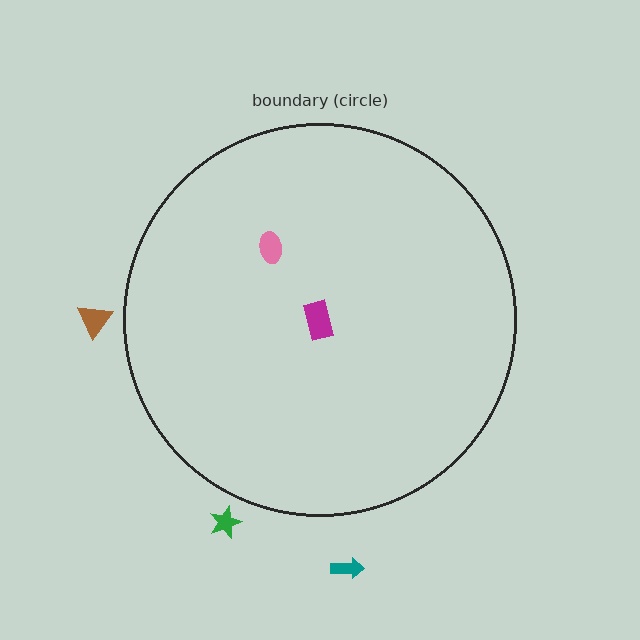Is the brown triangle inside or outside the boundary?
Outside.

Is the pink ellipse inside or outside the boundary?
Inside.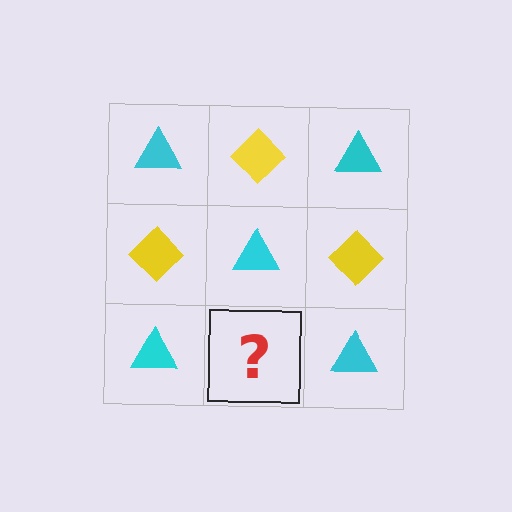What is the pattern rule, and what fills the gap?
The rule is that it alternates cyan triangle and yellow diamond in a checkerboard pattern. The gap should be filled with a yellow diamond.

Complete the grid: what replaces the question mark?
The question mark should be replaced with a yellow diamond.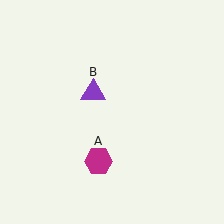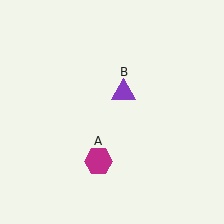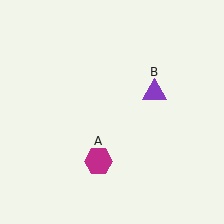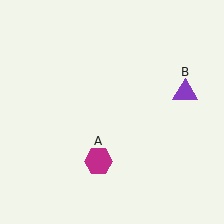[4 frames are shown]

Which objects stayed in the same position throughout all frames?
Magenta hexagon (object A) remained stationary.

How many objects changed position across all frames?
1 object changed position: purple triangle (object B).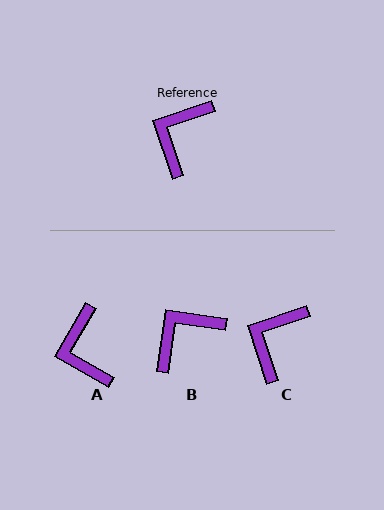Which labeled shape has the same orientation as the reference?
C.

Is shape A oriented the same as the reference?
No, it is off by about 42 degrees.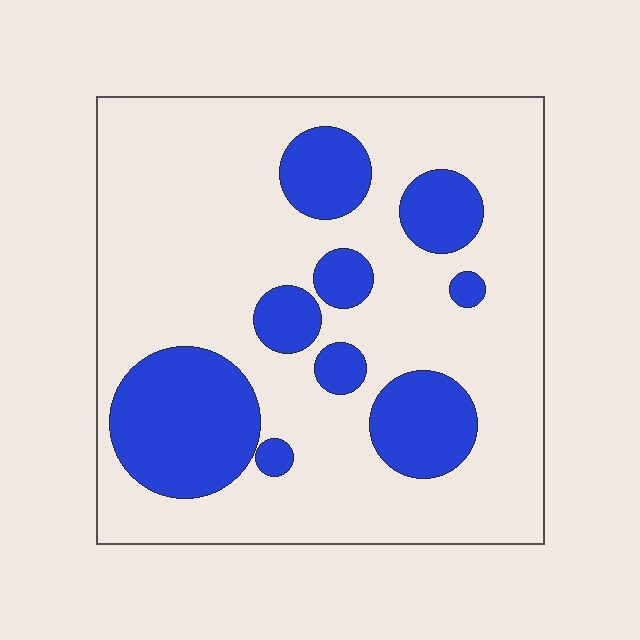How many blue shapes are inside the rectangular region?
9.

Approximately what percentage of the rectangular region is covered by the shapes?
Approximately 25%.